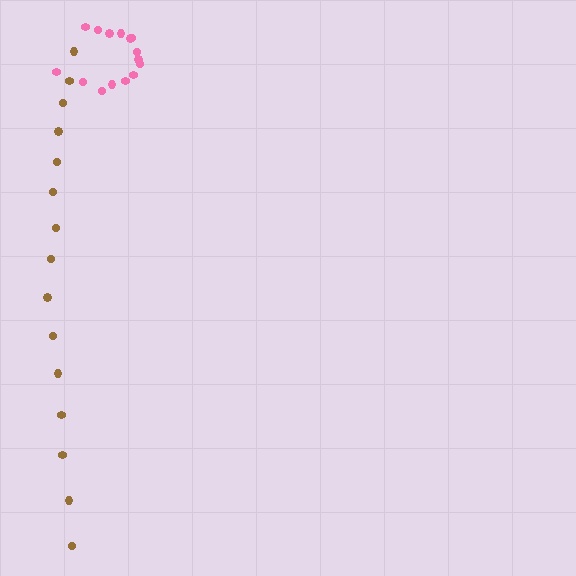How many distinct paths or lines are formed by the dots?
There are 2 distinct paths.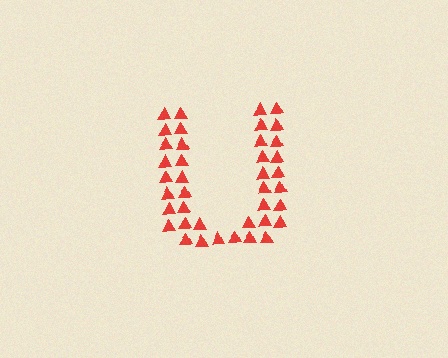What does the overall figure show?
The overall figure shows the letter U.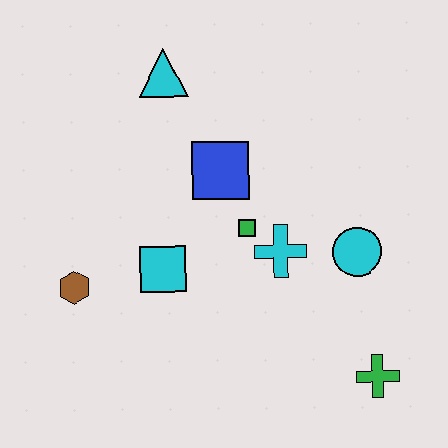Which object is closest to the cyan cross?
The green square is closest to the cyan cross.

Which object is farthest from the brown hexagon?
The green cross is farthest from the brown hexagon.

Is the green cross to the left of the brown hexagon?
No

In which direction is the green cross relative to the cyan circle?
The green cross is below the cyan circle.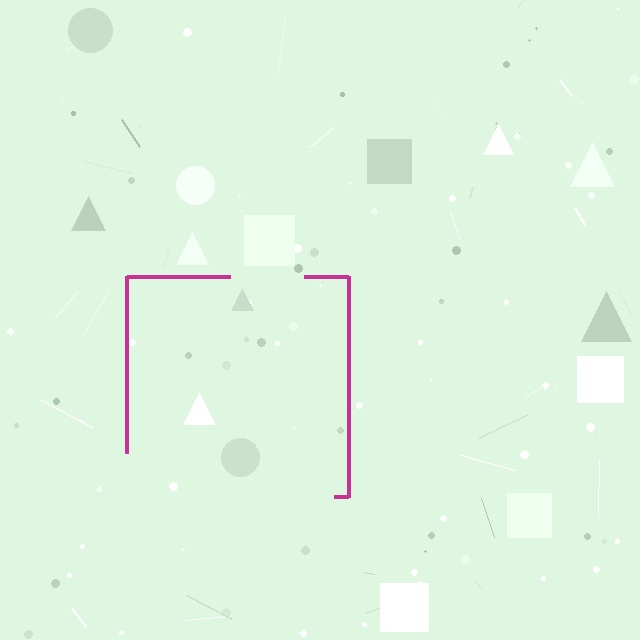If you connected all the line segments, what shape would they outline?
They would outline a square.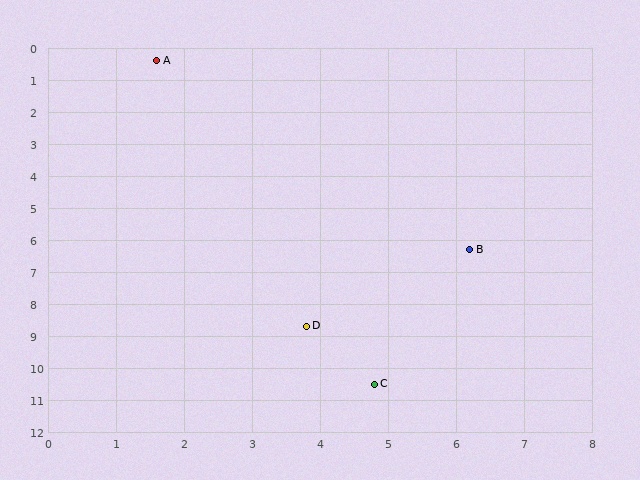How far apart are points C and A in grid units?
Points C and A are about 10.6 grid units apart.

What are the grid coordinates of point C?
Point C is at approximately (4.8, 10.5).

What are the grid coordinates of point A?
Point A is at approximately (1.6, 0.4).